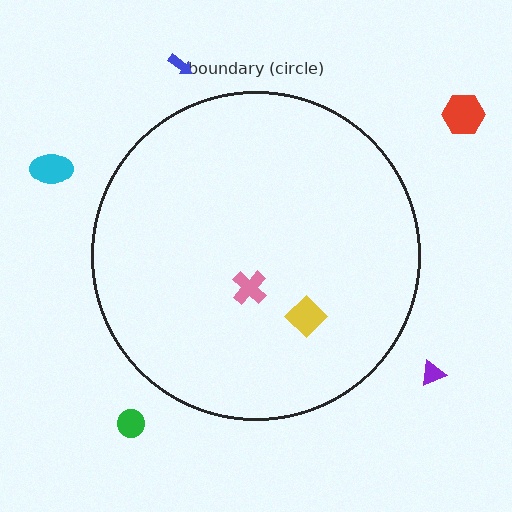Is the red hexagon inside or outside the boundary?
Outside.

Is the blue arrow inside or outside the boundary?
Outside.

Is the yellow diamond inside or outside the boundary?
Inside.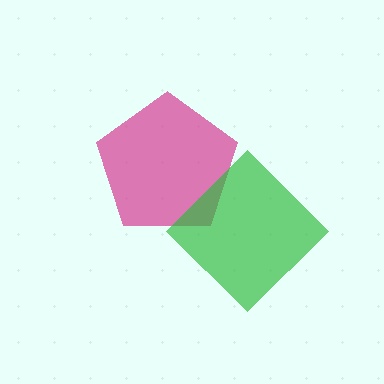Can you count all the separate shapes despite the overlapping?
Yes, there are 2 separate shapes.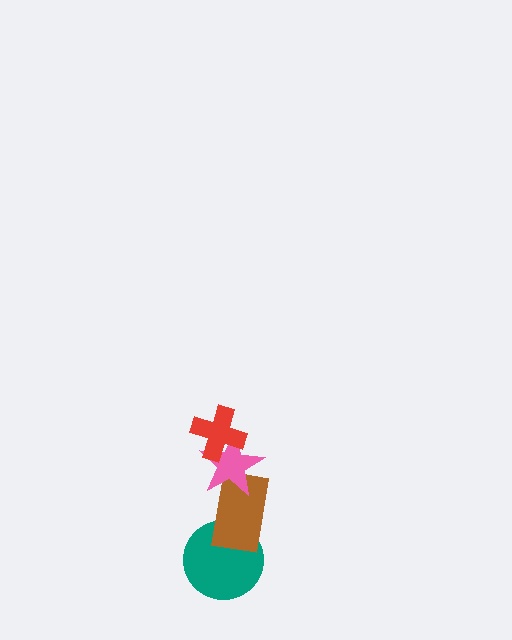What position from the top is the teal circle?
The teal circle is 4th from the top.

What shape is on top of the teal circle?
The brown rectangle is on top of the teal circle.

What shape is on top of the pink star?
The red cross is on top of the pink star.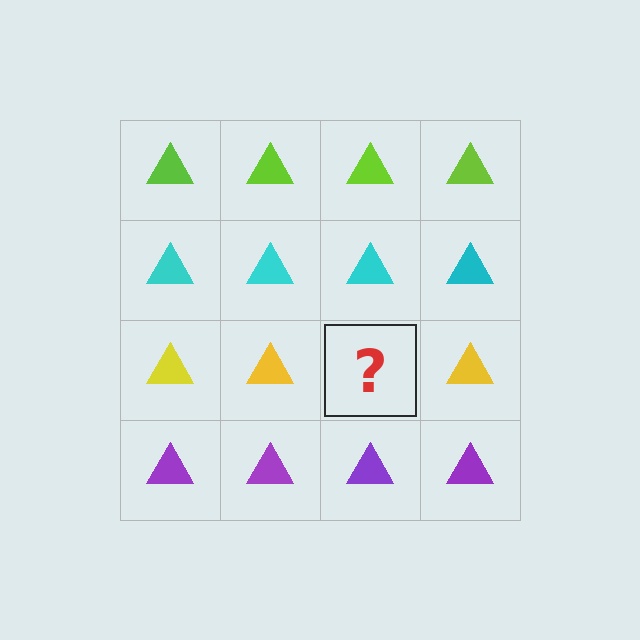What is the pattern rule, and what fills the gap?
The rule is that each row has a consistent color. The gap should be filled with a yellow triangle.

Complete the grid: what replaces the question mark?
The question mark should be replaced with a yellow triangle.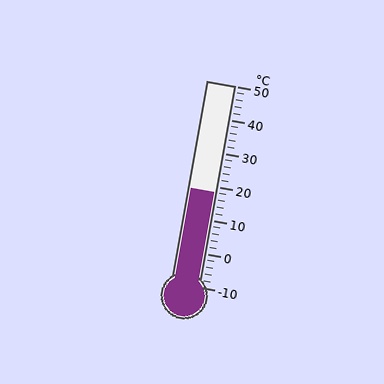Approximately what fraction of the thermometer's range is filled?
The thermometer is filled to approximately 45% of its range.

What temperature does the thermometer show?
The thermometer shows approximately 18°C.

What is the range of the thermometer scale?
The thermometer scale ranges from -10°C to 50°C.